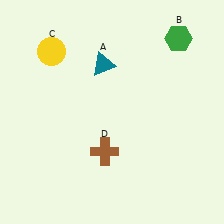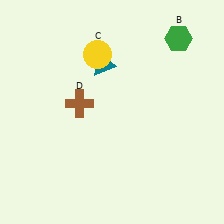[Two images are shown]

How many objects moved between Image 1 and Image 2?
2 objects moved between the two images.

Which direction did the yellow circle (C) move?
The yellow circle (C) moved right.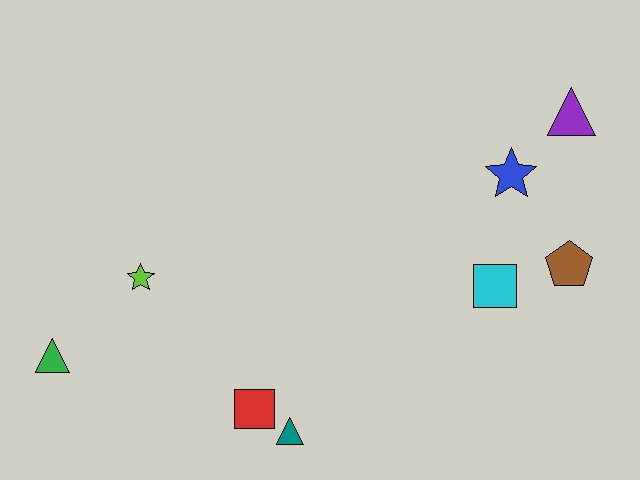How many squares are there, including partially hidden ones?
There are 2 squares.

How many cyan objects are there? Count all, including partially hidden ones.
There is 1 cyan object.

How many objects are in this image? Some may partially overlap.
There are 8 objects.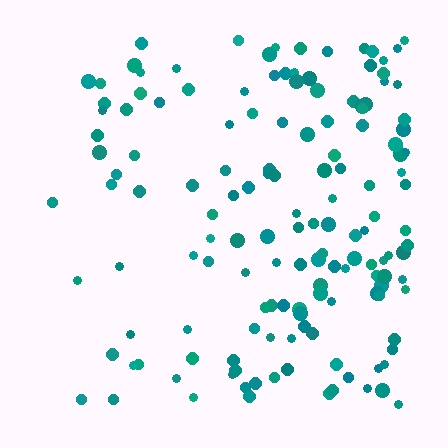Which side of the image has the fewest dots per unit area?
The left.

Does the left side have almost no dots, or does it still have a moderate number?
Still a moderate number, just noticeably fewer than the right.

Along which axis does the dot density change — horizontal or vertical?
Horizontal.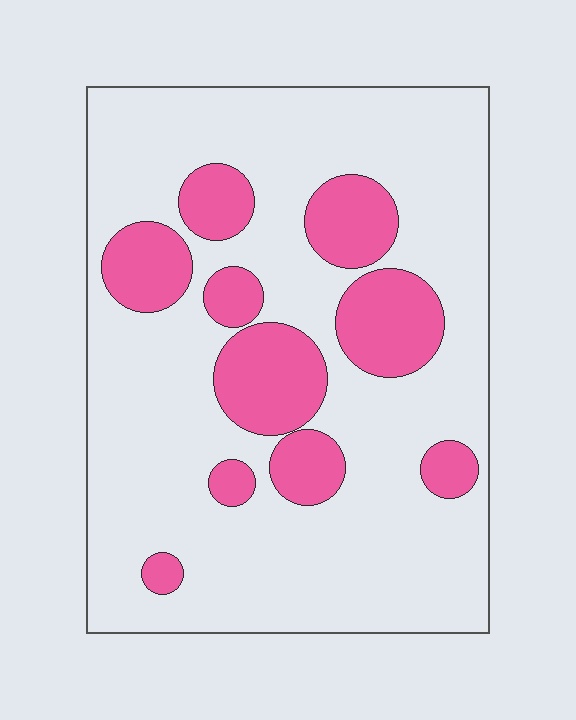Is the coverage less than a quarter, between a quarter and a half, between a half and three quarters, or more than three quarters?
Less than a quarter.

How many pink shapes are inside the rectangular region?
10.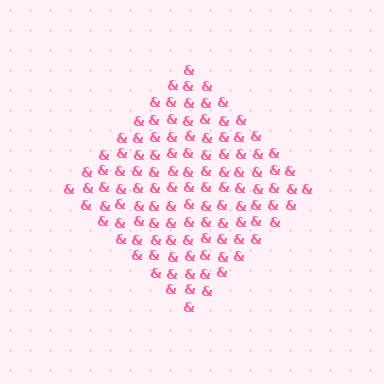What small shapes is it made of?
It is made of small ampersands.